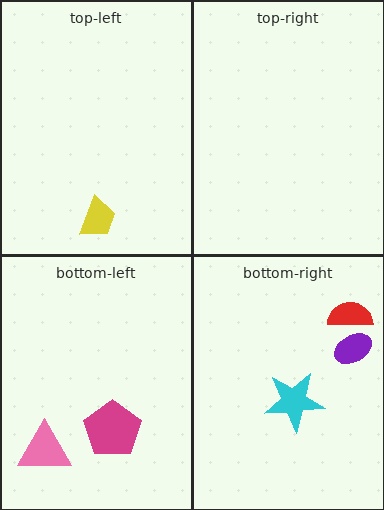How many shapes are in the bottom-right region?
3.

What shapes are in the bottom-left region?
The magenta pentagon, the pink triangle.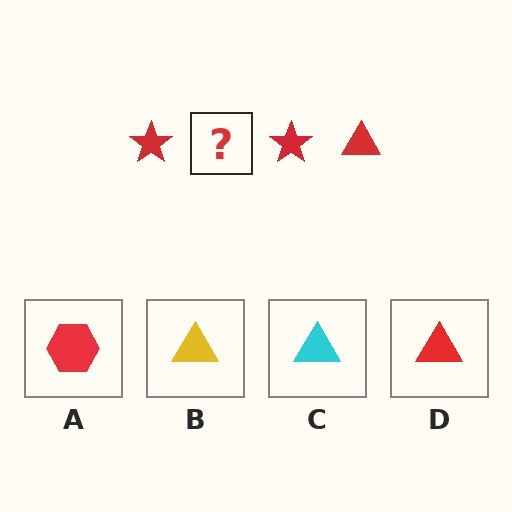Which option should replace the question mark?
Option D.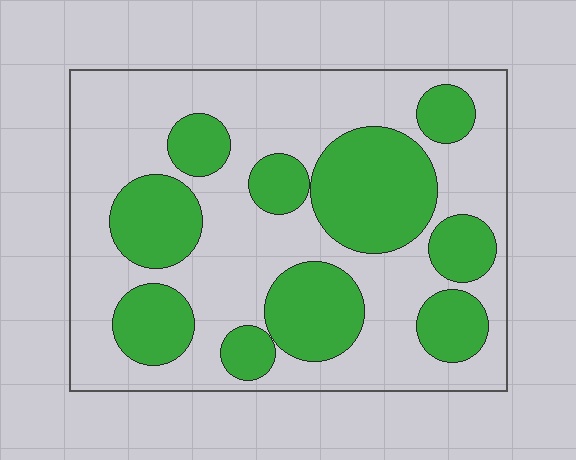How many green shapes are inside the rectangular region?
10.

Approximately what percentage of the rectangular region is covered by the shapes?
Approximately 35%.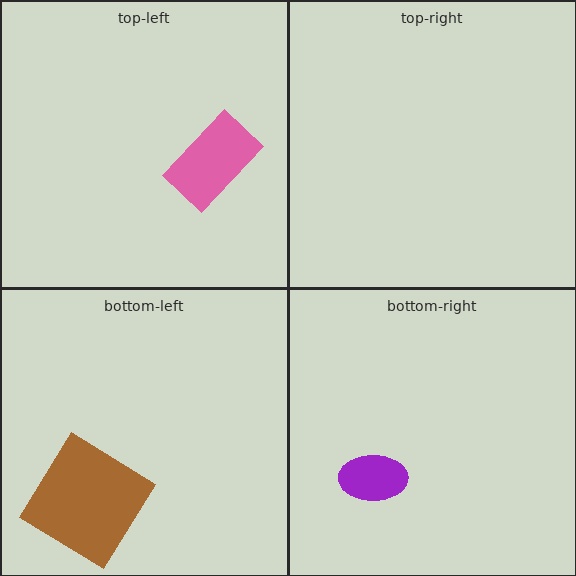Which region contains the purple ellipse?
The bottom-right region.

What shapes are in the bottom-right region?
The purple ellipse.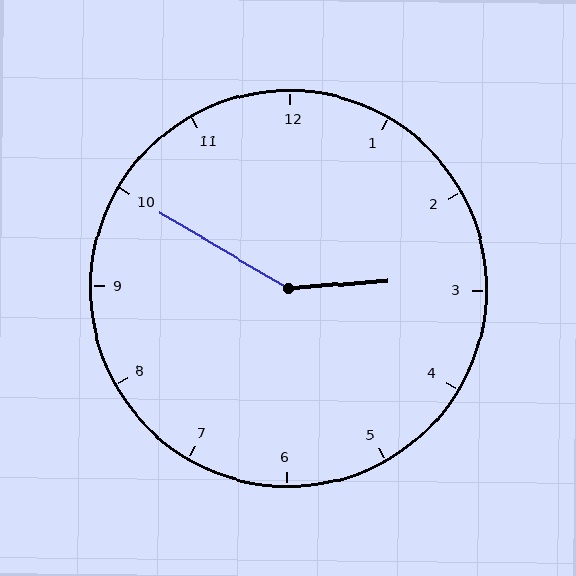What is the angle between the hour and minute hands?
Approximately 145 degrees.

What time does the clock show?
2:50.